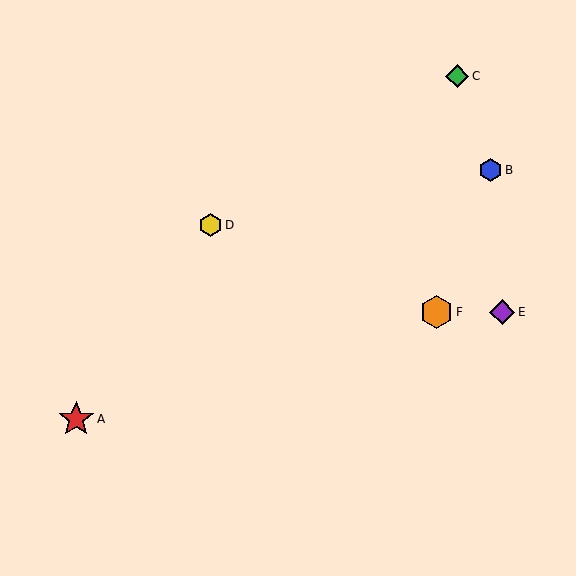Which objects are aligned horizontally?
Objects E, F are aligned horizontally.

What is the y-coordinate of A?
Object A is at y≈419.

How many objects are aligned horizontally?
2 objects (E, F) are aligned horizontally.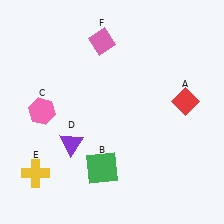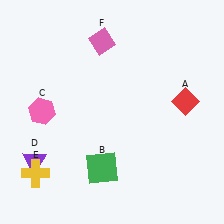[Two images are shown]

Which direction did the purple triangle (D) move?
The purple triangle (D) moved left.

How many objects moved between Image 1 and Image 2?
1 object moved between the two images.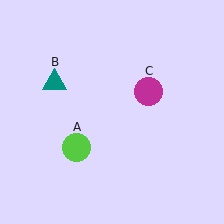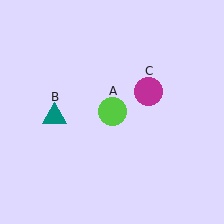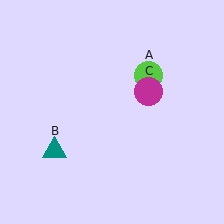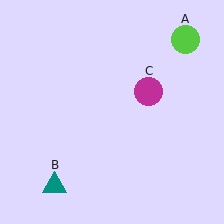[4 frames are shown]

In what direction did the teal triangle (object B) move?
The teal triangle (object B) moved down.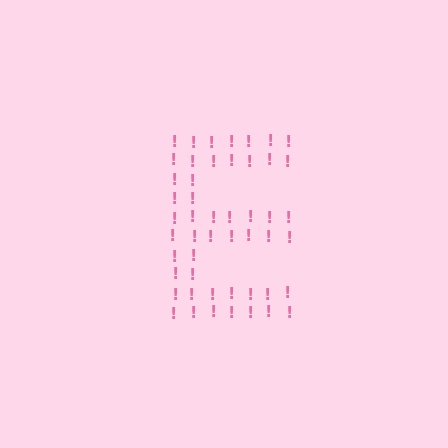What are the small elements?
The small elements are exclamation marks.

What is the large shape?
The large shape is the letter E.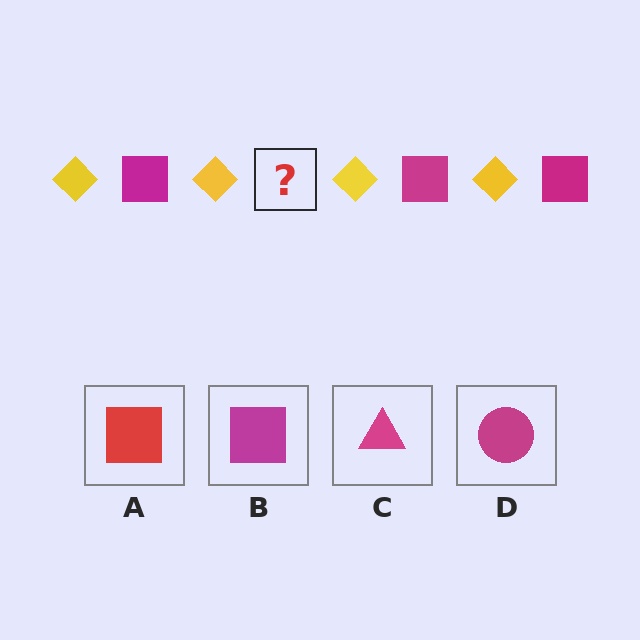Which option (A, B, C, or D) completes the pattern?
B.